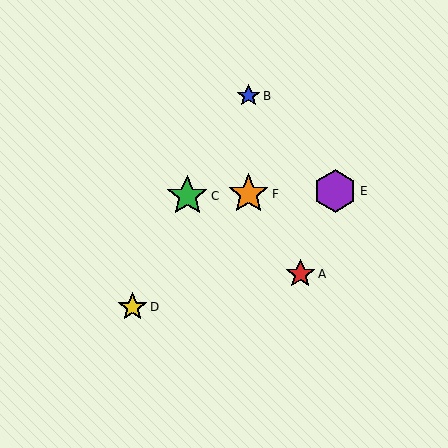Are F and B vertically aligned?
Yes, both are at x≈249.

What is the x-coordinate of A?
Object A is at x≈300.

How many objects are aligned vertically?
2 objects (B, F) are aligned vertically.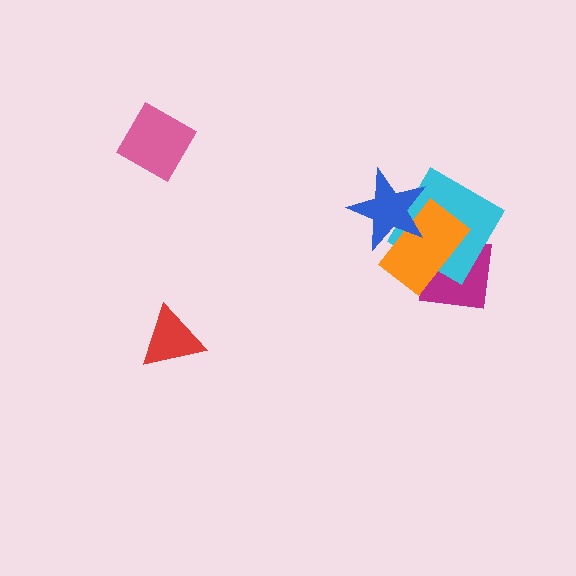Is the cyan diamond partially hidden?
Yes, it is partially covered by another shape.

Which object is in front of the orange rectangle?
The blue star is in front of the orange rectangle.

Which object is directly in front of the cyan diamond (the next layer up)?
The orange rectangle is directly in front of the cyan diamond.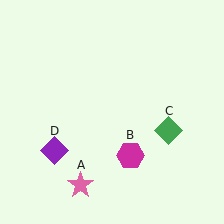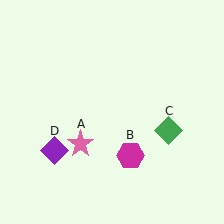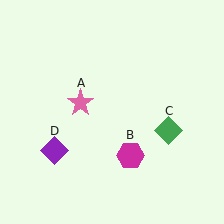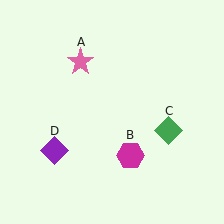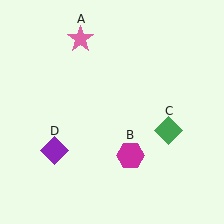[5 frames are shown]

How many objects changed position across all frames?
1 object changed position: pink star (object A).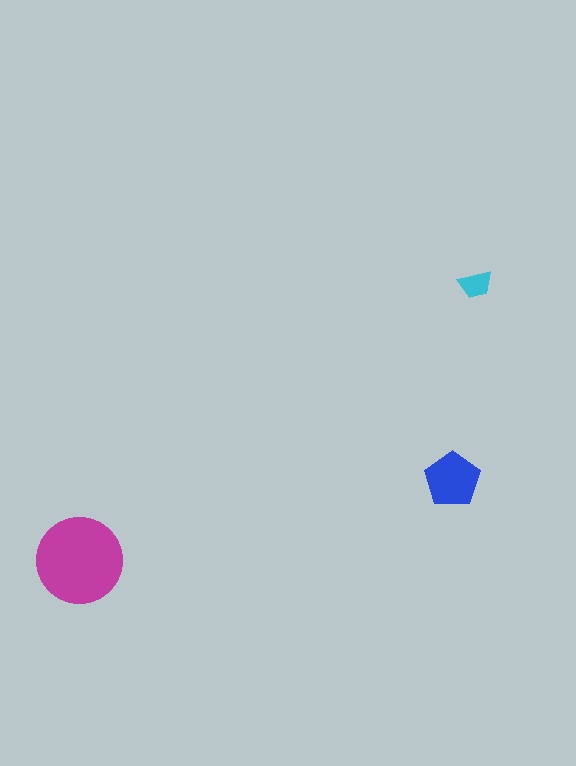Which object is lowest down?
The magenta circle is bottommost.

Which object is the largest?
The magenta circle.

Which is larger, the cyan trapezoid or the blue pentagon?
The blue pentagon.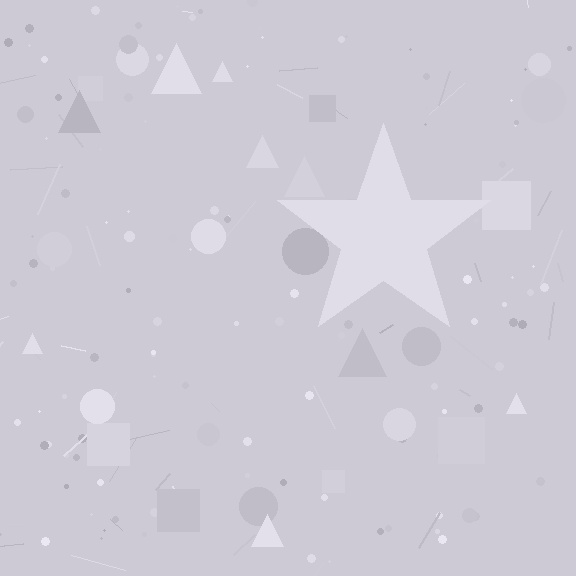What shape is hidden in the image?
A star is hidden in the image.